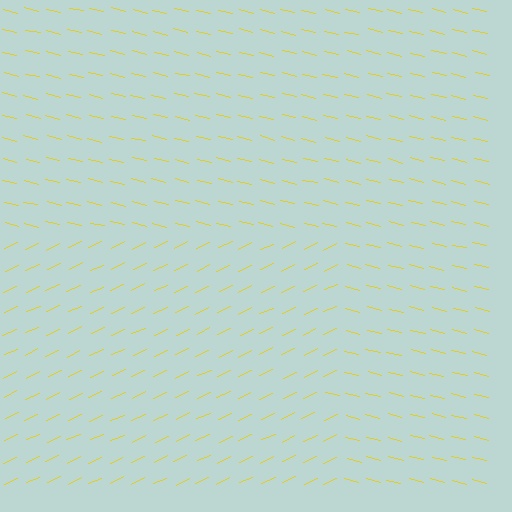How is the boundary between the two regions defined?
The boundary is defined purely by a change in line orientation (approximately 39 degrees difference). All lines are the same color and thickness.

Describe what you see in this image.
The image is filled with small yellow line segments. A rectangle region in the image has lines oriented differently from the surrounding lines, creating a visible texture boundary.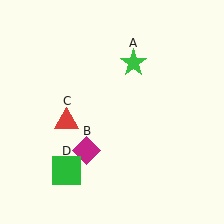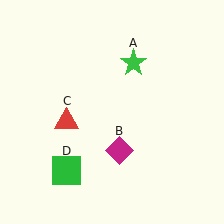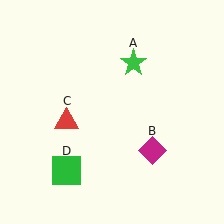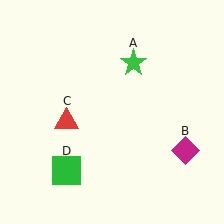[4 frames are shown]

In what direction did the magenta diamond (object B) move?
The magenta diamond (object B) moved right.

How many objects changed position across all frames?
1 object changed position: magenta diamond (object B).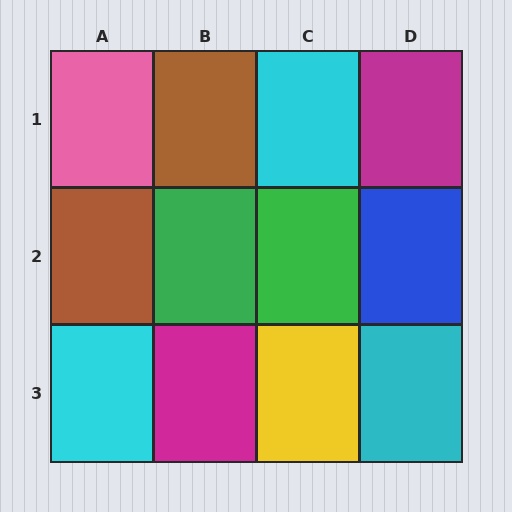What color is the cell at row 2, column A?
Brown.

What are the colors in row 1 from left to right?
Pink, brown, cyan, magenta.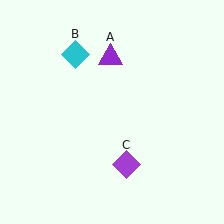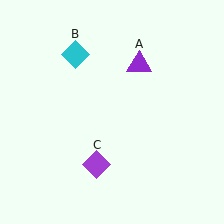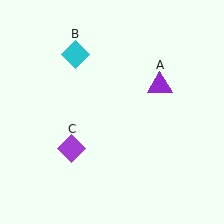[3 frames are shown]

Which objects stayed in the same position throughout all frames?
Cyan diamond (object B) remained stationary.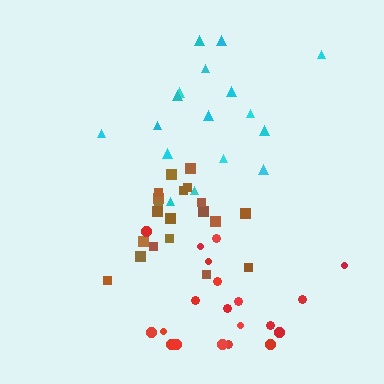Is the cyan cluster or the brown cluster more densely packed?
Brown.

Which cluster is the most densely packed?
Brown.